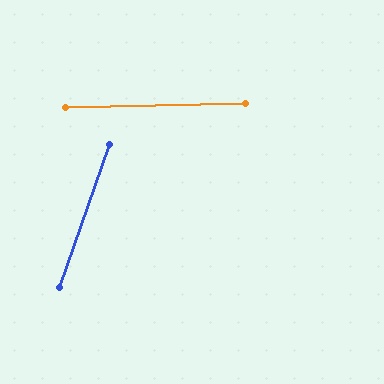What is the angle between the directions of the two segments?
Approximately 69 degrees.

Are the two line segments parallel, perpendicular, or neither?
Neither parallel nor perpendicular — they differ by about 69°.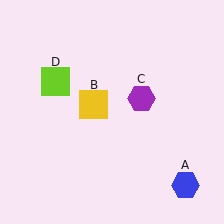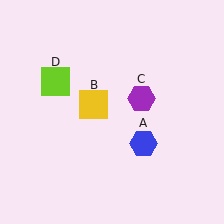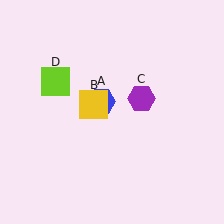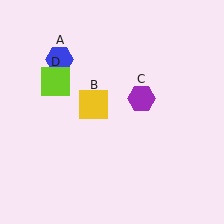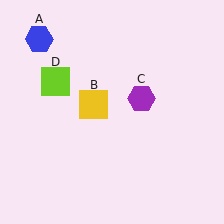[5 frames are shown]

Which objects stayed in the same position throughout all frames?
Yellow square (object B) and purple hexagon (object C) and lime square (object D) remained stationary.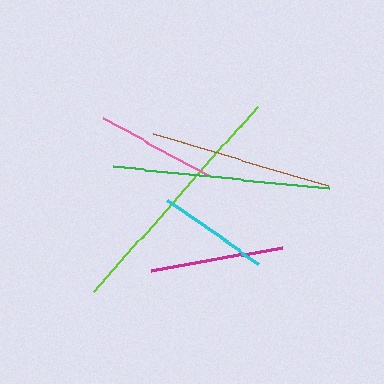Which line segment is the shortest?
The cyan line is the shortest at approximately 111 pixels.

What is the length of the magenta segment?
The magenta segment is approximately 133 pixels long.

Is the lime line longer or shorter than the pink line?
The lime line is longer than the pink line.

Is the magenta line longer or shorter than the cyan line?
The magenta line is longer than the cyan line.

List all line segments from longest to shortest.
From longest to shortest: lime, green, brown, magenta, pink, cyan.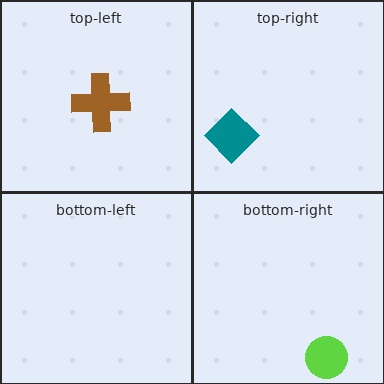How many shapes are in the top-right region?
1.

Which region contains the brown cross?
The top-left region.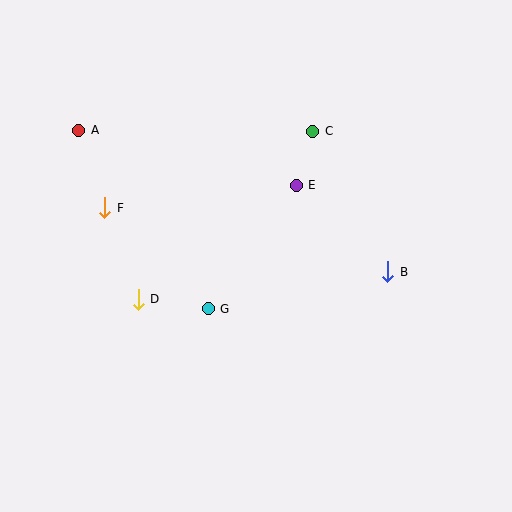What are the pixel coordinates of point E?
Point E is at (296, 185).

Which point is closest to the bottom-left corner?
Point D is closest to the bottom-left corner.